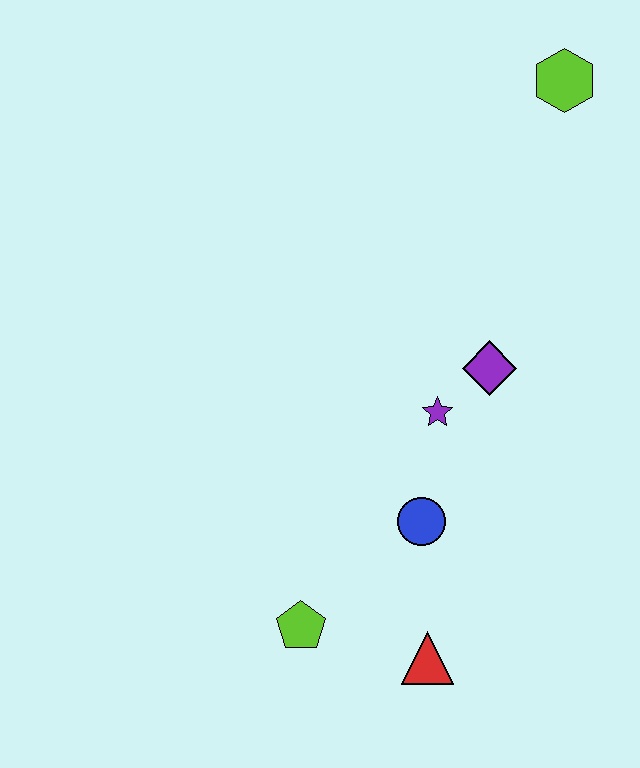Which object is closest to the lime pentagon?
The red triangle is closest to the lime pentagon.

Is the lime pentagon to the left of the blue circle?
Yes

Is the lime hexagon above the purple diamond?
Yes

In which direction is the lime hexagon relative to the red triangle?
The lime hexagon is above the red triangle.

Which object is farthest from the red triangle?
The lime hexagon is farthest from the red triangle.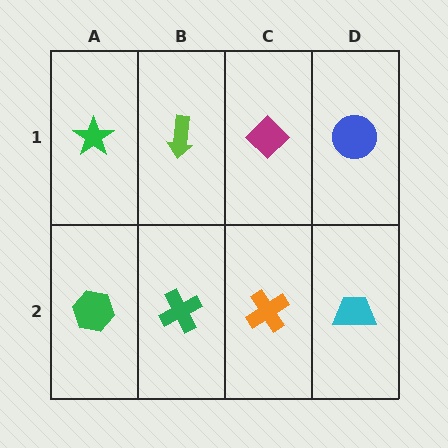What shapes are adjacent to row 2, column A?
A green star (row 1, column A), a green cross (row 2, column B).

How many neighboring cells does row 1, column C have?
3.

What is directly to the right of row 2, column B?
An orange cross.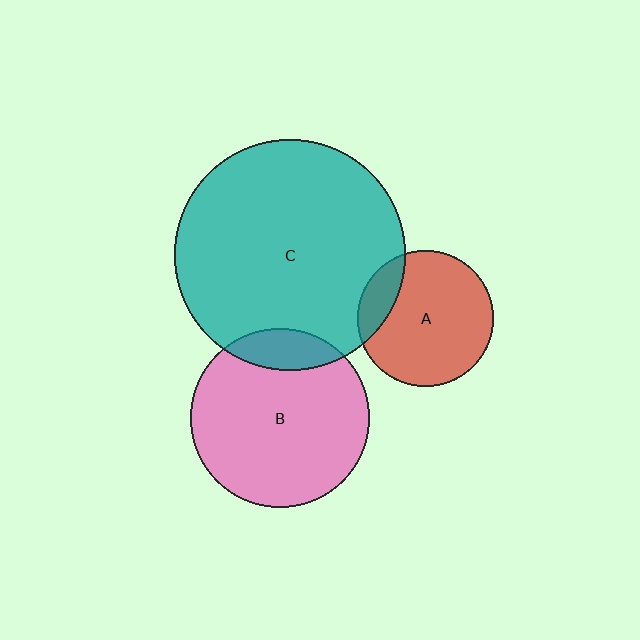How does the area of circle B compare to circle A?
Approximately 1.7 times.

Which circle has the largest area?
Circle C (teal).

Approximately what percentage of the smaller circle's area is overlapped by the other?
Approximately 15%.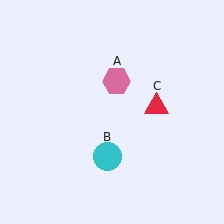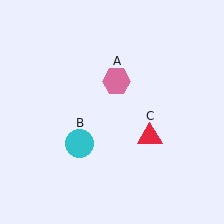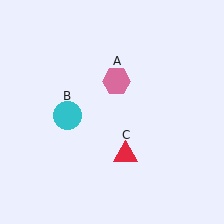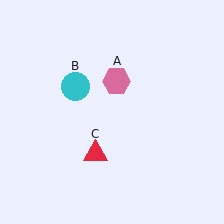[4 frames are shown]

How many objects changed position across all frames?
2 objects changed position: cyan circle (object B), red triangle (object C).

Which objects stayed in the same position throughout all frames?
Pink hexagon (object A) remained stationary.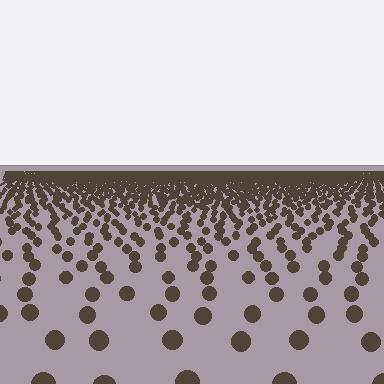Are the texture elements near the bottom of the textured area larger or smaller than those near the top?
Larger. Near the bottom, elements are closer to the viewer and appear at a bigger on-screen size.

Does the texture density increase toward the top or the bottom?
Density increases toward the top.